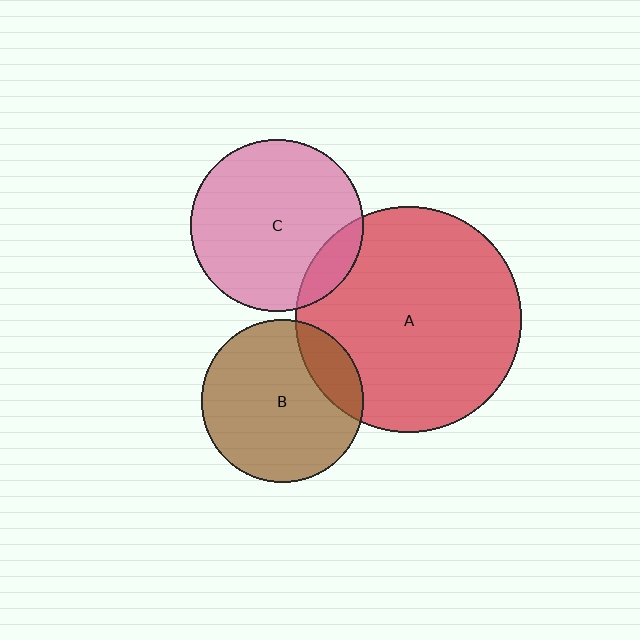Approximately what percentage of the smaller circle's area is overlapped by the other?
Approximately 20%.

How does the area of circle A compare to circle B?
Approximately 1.9 times.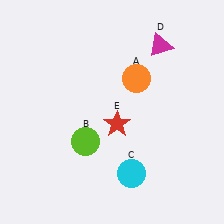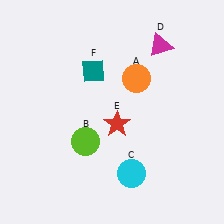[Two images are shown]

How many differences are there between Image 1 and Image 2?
There is 1 difference between the two images.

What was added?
A teal diamond (F) was added in Image 2.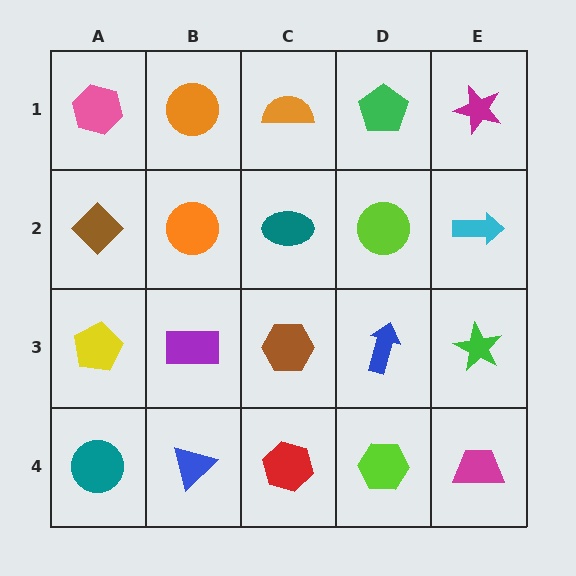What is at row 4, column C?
A red hexagon.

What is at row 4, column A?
A teal circle.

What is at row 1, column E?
A magenta star.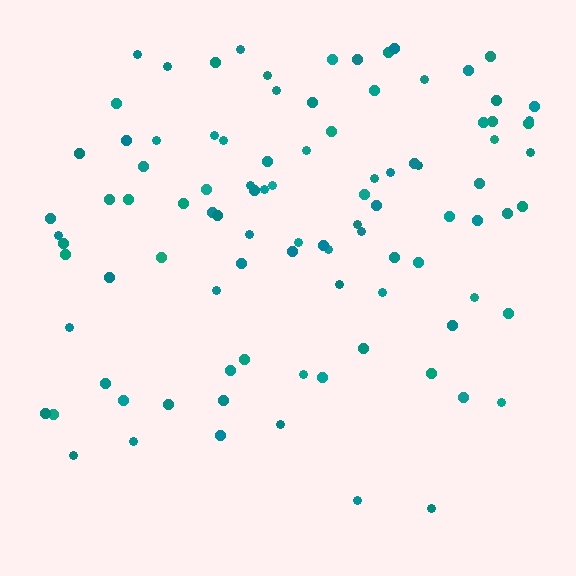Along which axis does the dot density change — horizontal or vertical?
Vertical.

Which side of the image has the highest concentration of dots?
The top.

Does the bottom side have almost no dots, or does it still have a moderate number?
Still a moderate number, just noticeably fewer than the top.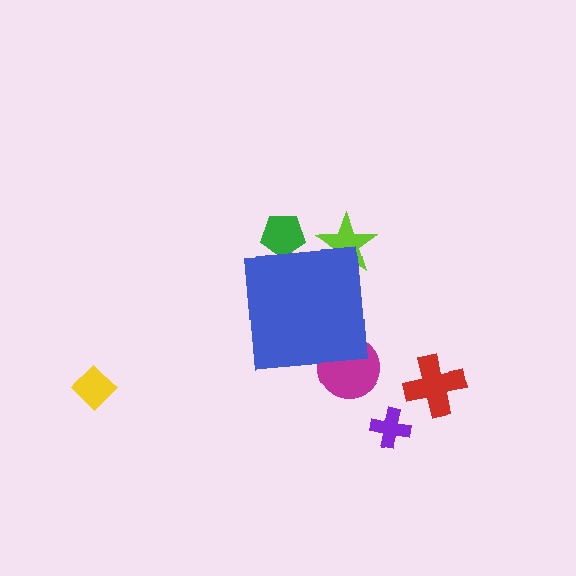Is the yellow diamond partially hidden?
No, the yellow diamond is fully visible.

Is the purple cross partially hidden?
No, the purple cross is fully visible.